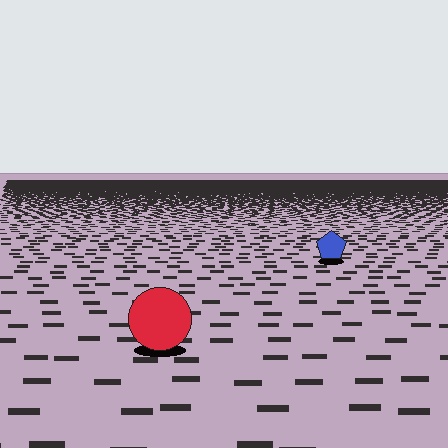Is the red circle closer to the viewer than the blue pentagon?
Yes. The red circle is closer — you can tell from the texture gradient: the ground texture is coarser near it.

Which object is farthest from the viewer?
The blue pentagon is farthest from the viewer. It appears smaller and the ground texture around it is denser.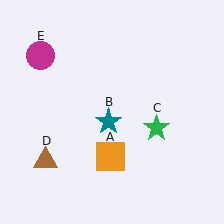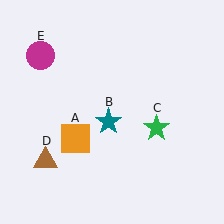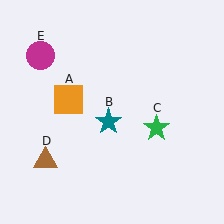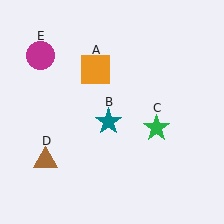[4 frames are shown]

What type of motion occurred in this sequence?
The orange square (object A) rotated clockwise around the center of the scene.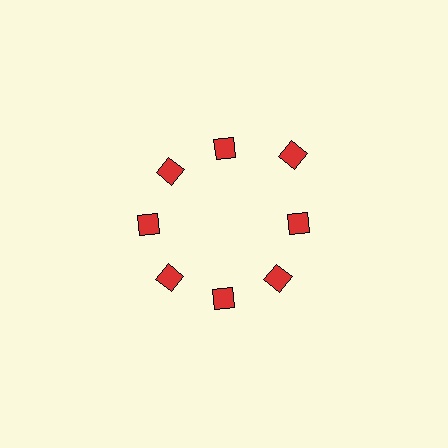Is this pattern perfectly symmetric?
No. The 8 red diamonds are arranged in a ring, but one element near the 2 o'clock position is pushed outward from the center, breaking the 8-fold rotational symmetry.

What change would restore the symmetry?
The symmetry would be restored by moving it inward, back onto the ring so that all 8 diamonds sit at equal angles and equal distance from the center.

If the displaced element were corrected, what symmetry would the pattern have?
It would have 8-fold rotational symmetry — the pattern would map onto itself every 45 degrees.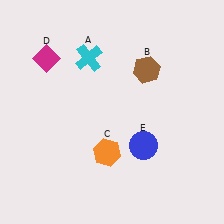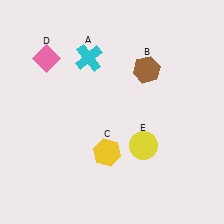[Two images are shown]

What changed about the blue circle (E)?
In Image 1, E is blue. In Image 2, it changed to yellow.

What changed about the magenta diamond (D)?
In Image 1, D is magenta. In Image 2, it changed to pink.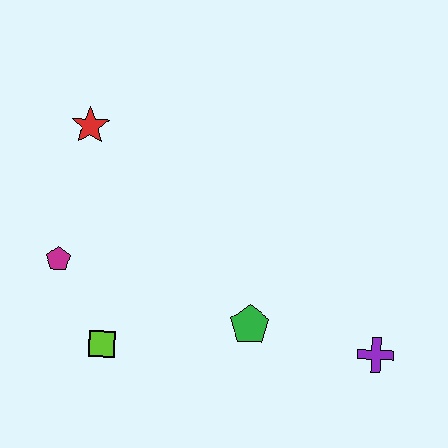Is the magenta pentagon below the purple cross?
No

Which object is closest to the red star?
The magenta pentagon is closest to the red star.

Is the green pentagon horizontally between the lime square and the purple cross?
Yes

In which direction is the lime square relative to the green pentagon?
The lime square is to the left of the green pentagon.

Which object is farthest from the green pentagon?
The red star is farthest from the green pentagon.